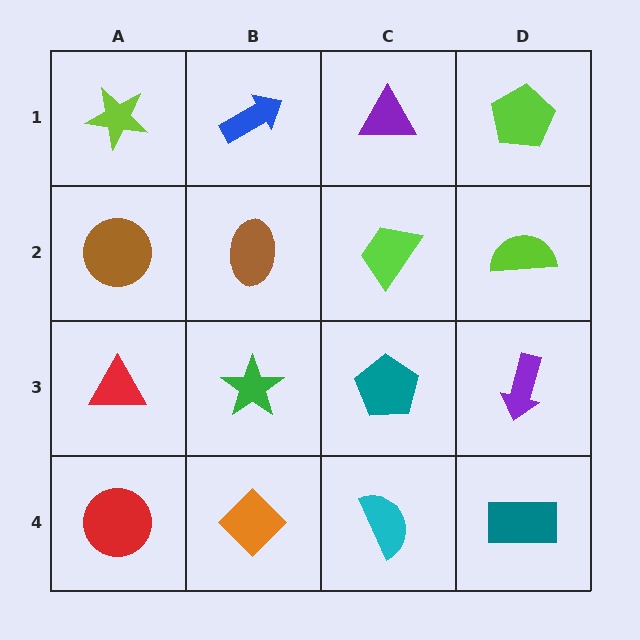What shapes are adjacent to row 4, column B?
A green star (row 3, column B), a red circle (row 4, column A), a cyan semicircle (row 4, column C).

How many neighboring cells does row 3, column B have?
4.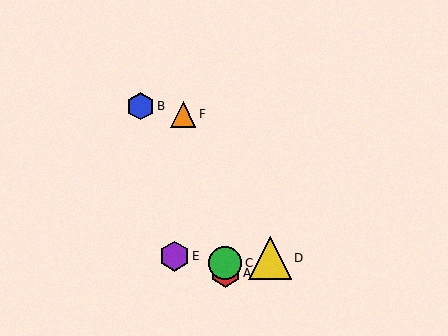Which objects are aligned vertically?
Objects A, C are aligned vertically.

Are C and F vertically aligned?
No, C is at x≈225 and F is at x≈183.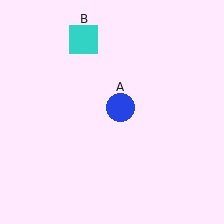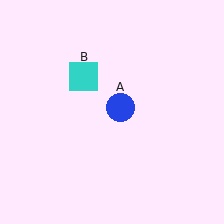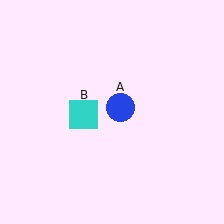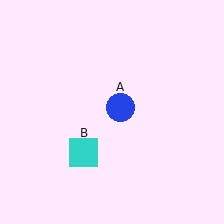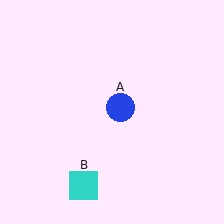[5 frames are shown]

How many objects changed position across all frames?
1 object changed position: cyan square (object B).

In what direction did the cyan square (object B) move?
The cyan square (object B) moved down.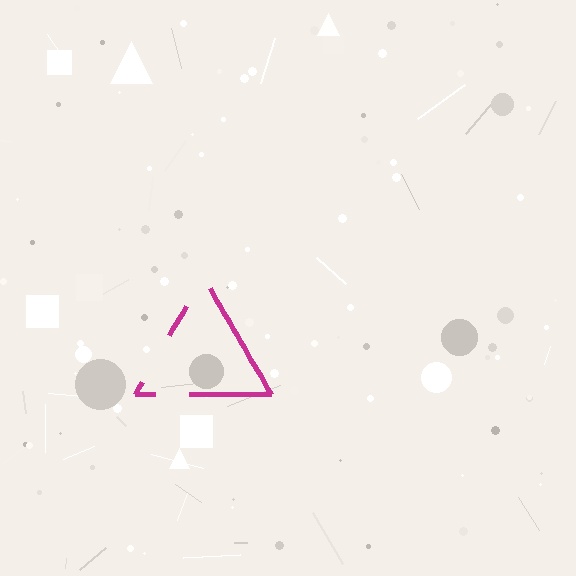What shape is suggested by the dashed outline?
The dashed outline suggests a triangle.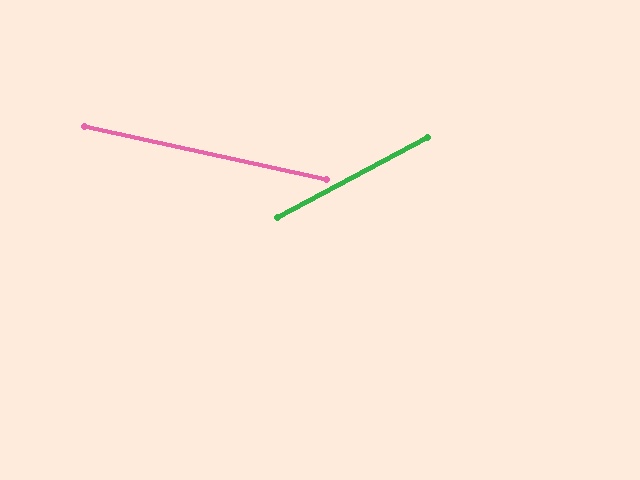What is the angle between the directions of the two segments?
Approximately 40 degrees.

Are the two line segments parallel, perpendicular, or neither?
Neither parallel nor perpendicular — they differ by about 40°.